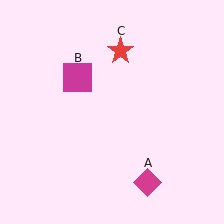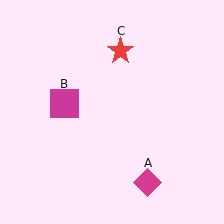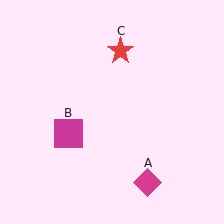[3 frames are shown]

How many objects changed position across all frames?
1 object changed position: magenta square (object B).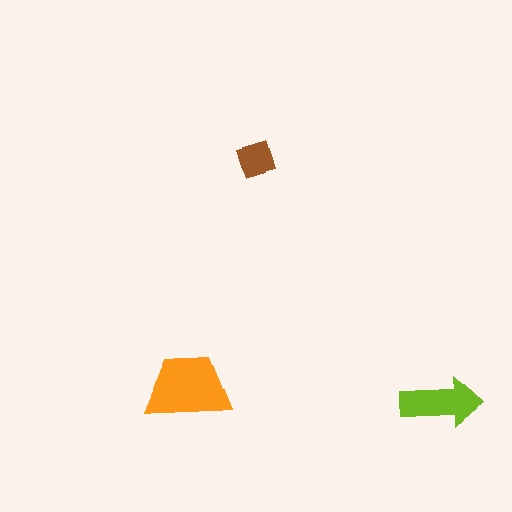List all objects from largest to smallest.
The orange trapezoid, the lime arrow, the brown diamond.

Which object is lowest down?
The lime arrow is bottommost.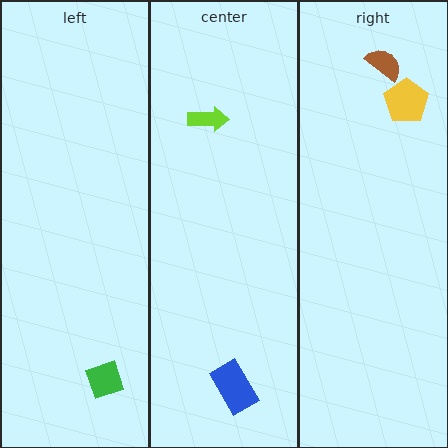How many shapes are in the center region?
2.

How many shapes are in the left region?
1.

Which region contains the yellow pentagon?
The right region.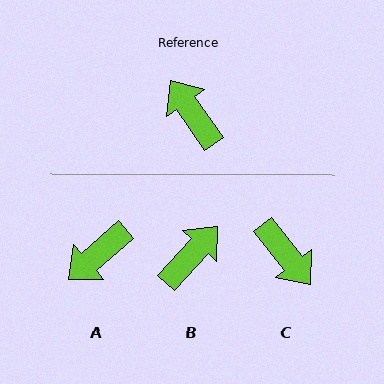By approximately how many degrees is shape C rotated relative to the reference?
Approximately 176 degrees clockwise.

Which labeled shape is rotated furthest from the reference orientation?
C, about 176 degrees away.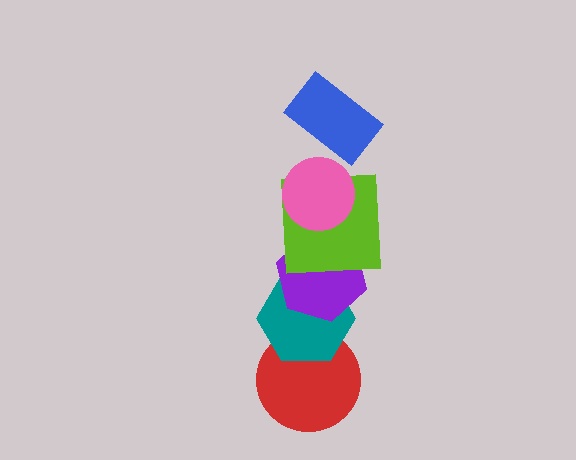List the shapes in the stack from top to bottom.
From top to bottom: the blue rectangle, the pink circle, the lime square, the purple hexagon, the teal hexagon, the red circle.